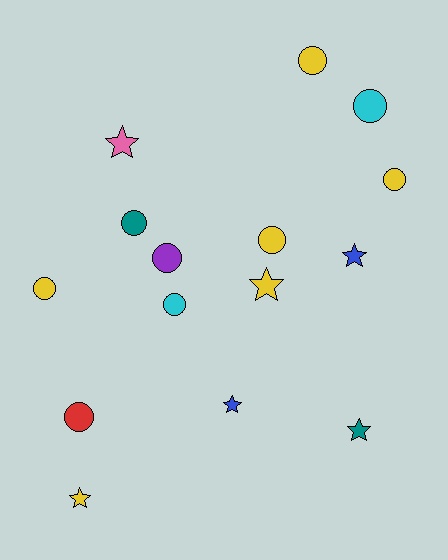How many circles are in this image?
There are 9 circles.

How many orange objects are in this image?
There are no orange objects.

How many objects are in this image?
There are 15 objects.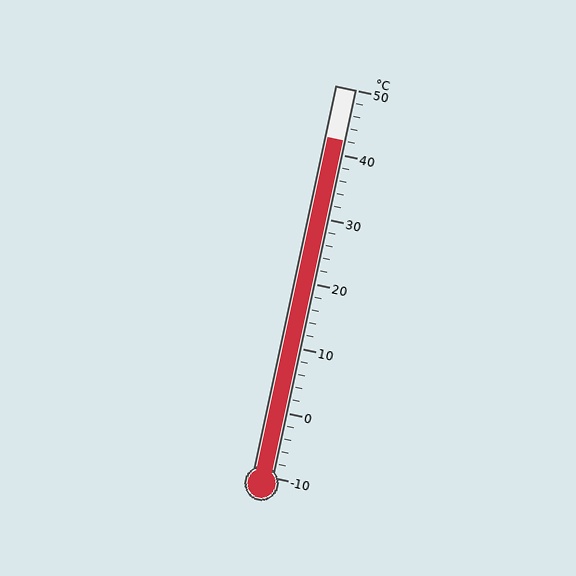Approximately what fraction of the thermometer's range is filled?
The thermometer is filled to approximately 85% of its range.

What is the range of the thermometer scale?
The thermometer scale ranges from -10°C to 50°C.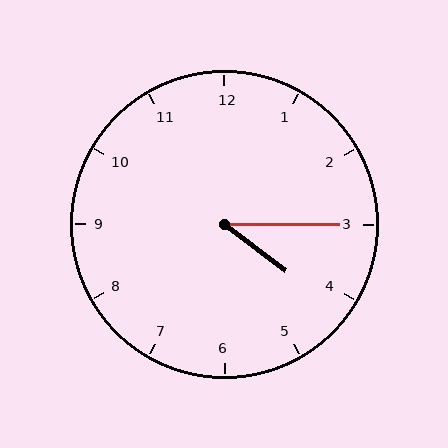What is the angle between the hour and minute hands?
Approximately 38 degrees.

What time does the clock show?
4:15.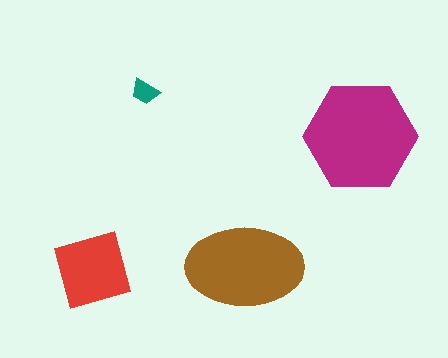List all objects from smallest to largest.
The teal trapezoid, the red square, the brown ellipse, the magenta hexagon.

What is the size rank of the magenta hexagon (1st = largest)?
1st.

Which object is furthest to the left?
The red square is leftmost.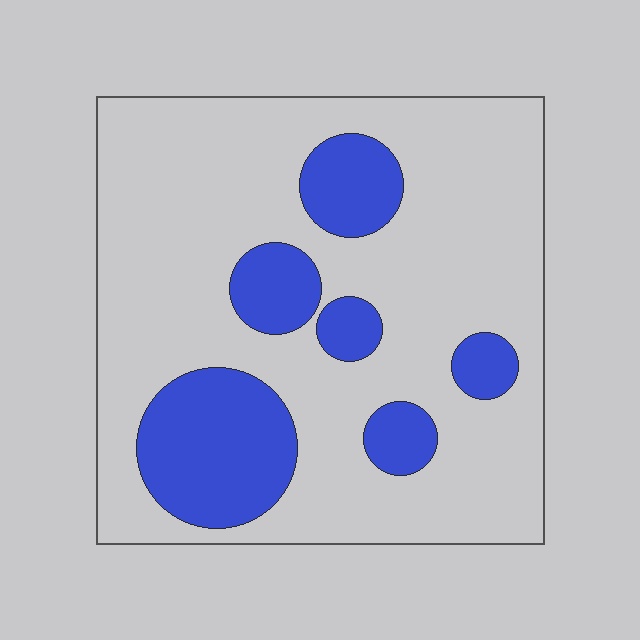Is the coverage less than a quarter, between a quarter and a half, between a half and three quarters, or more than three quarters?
Less than a quarter.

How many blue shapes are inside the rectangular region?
6.